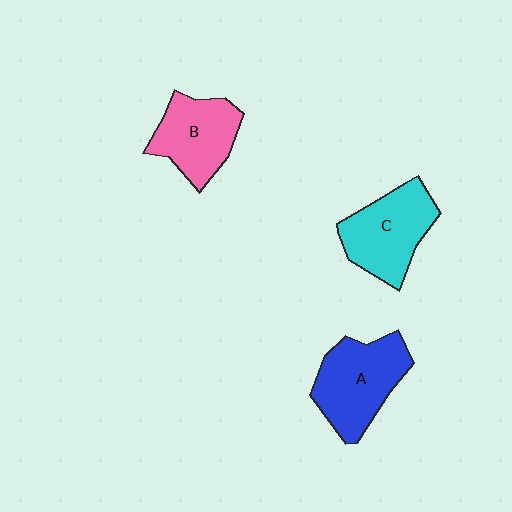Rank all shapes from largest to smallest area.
From largest to smallest: A (blue), C (cyan), B (pink).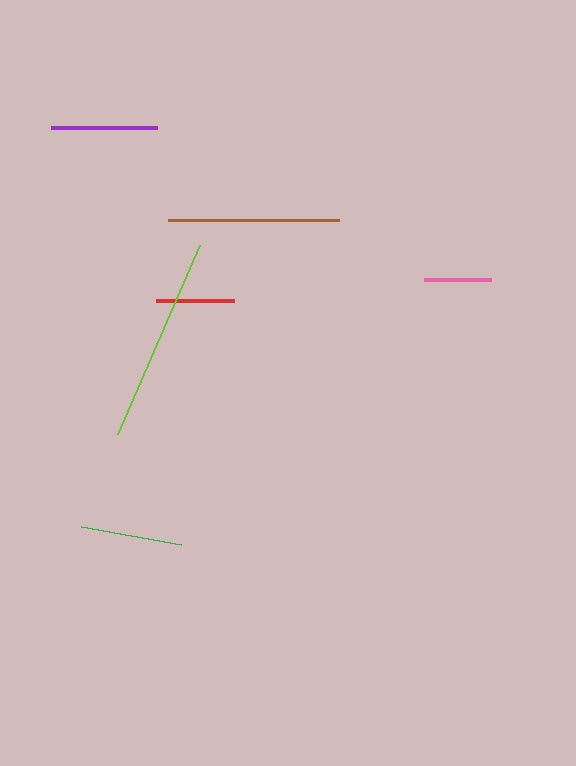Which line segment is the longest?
The lime line is the longest at approximately 206 pixels.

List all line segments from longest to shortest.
From longest to shortest: lime, brown, purple, green, red, pink.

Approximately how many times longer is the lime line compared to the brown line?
The lime line is approximately 1.2 times the length of the brown line.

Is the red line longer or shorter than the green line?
The green line is longer than the red line.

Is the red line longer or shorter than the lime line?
The lime line is longer than the red line.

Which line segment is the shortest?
The pink line is the shortest at approximately 67 pixels.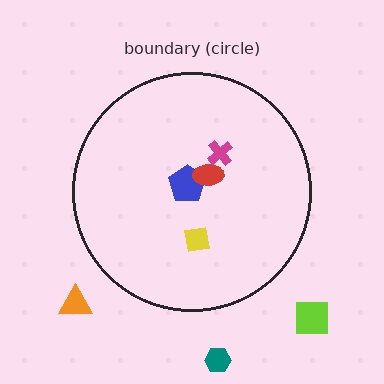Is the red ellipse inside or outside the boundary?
Inside.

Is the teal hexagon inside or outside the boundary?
Outside.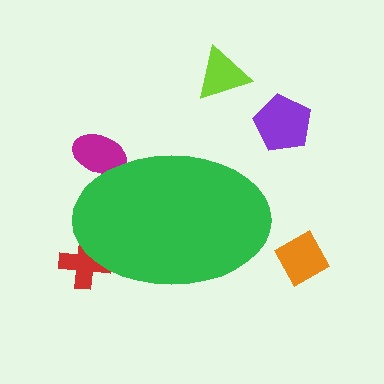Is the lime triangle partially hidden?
No, the lime triangle is fully visible.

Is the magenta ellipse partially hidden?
Yes, the magenta ellipse is partially hidden behind the green ellipse.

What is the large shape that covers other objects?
A green ellipse.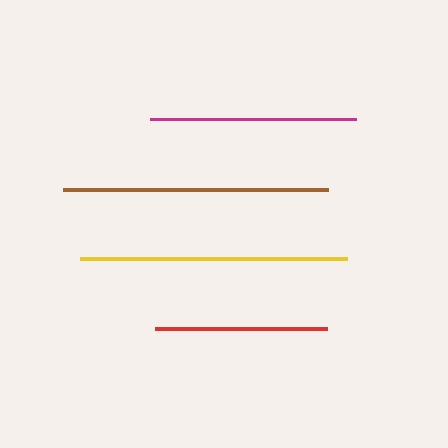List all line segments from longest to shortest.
From longest to shortest: yellow, brown, magenta, red.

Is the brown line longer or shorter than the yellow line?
The yellow line is longer than the brown line.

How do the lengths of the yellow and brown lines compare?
The yellow and brown lines are approximately the same length.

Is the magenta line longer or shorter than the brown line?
The brown line is longer than the magenta line.